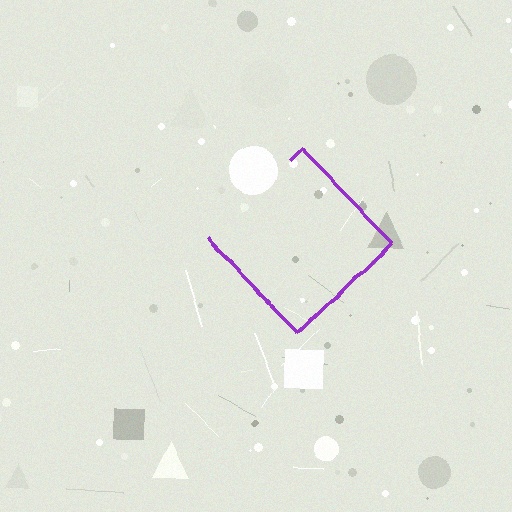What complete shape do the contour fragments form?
The contour fragments form a diamond.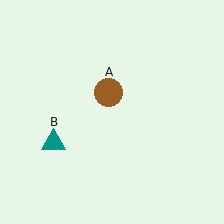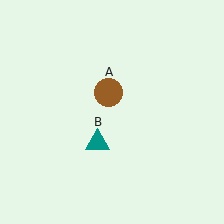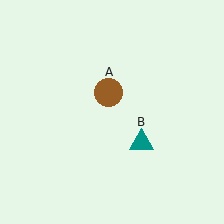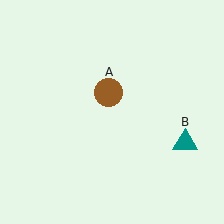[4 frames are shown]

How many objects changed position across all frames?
1 object changed position: teal triangle (object B).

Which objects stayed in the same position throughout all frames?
Brown circle (object A) remained stationary.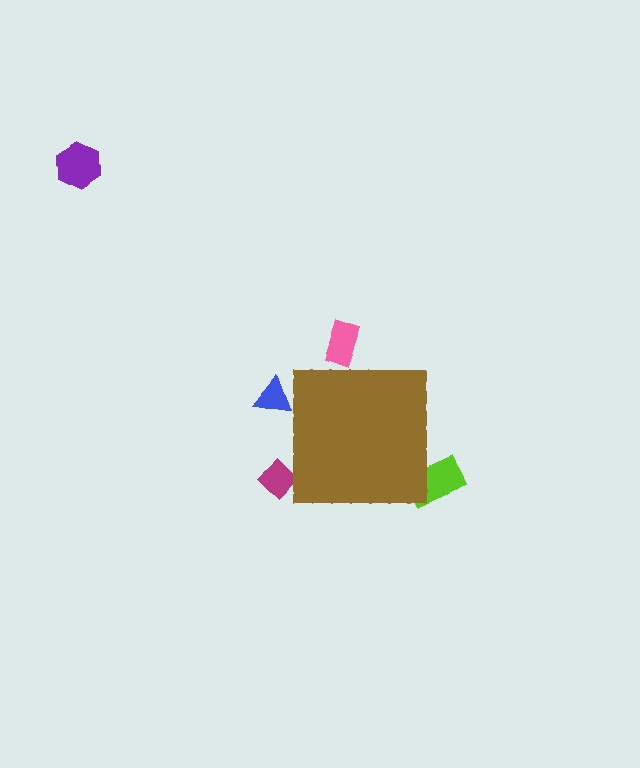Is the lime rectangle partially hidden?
Yes, the lime rectangle is partially hidden behind the brown square.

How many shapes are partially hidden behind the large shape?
4 shapes are partially hidden.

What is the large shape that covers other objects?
A brown square.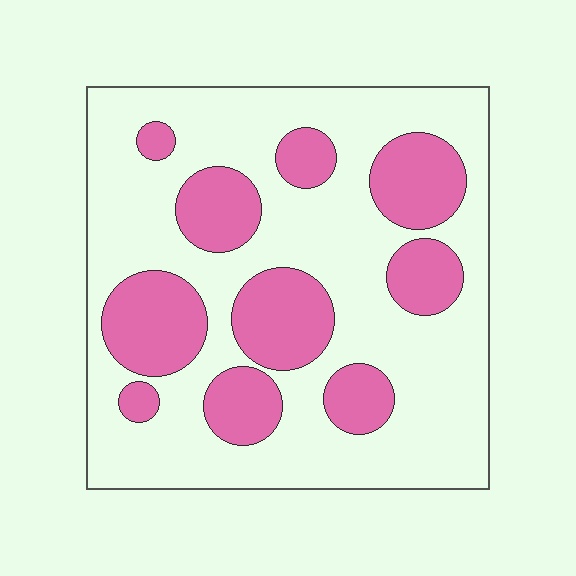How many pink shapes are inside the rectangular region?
10.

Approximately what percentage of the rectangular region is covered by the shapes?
Approximately 30%.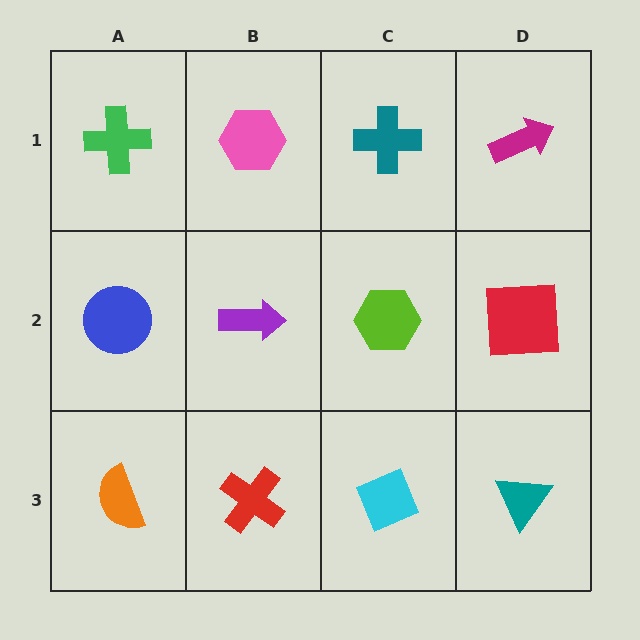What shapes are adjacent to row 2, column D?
A magenta arrow (row 1, column D), a teal triangle (row 3, column D), a lime hexagon (row 2, column C).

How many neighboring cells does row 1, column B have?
3.